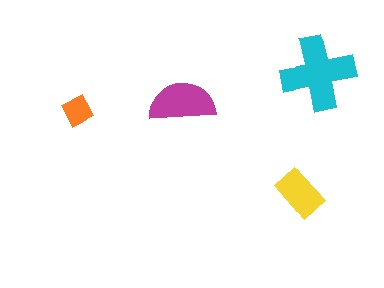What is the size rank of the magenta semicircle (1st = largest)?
2nd.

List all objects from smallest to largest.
The orange diamond, the yellow rectangle, the magenta semicircle, the cyan cross.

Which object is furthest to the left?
The orange diamond is leftmost.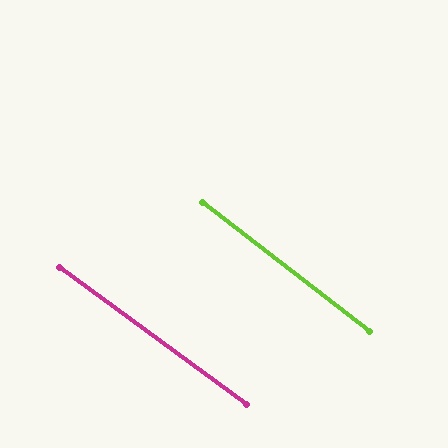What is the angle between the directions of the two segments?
Approximately 1 degree.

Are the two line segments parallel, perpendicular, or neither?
Parallel — their directions differ by only 1.3°.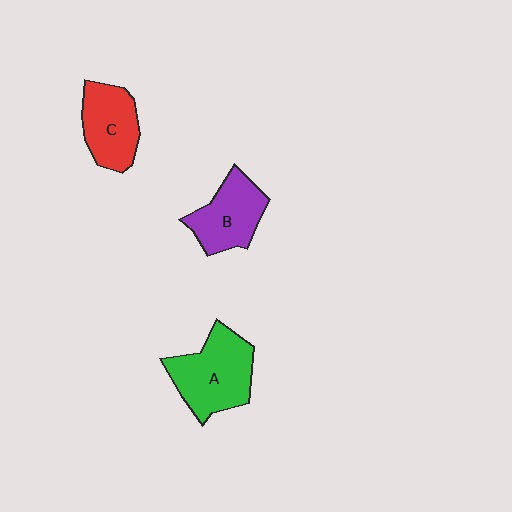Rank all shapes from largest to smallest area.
From largest to smallest: A (green), B (purple), C (red).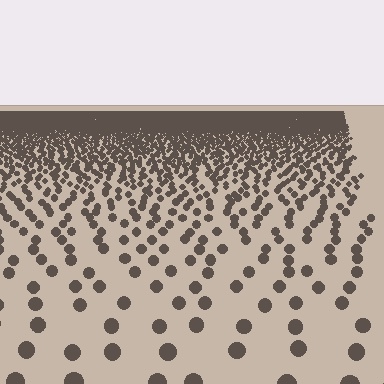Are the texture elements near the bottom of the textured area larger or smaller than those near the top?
Larger. Near the bottom, elements are closer to the viewer and appear at a bigger on-screen size.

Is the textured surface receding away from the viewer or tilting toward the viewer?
The surface is receding away from the viewer. Texture elements get smaller and denser toward the top.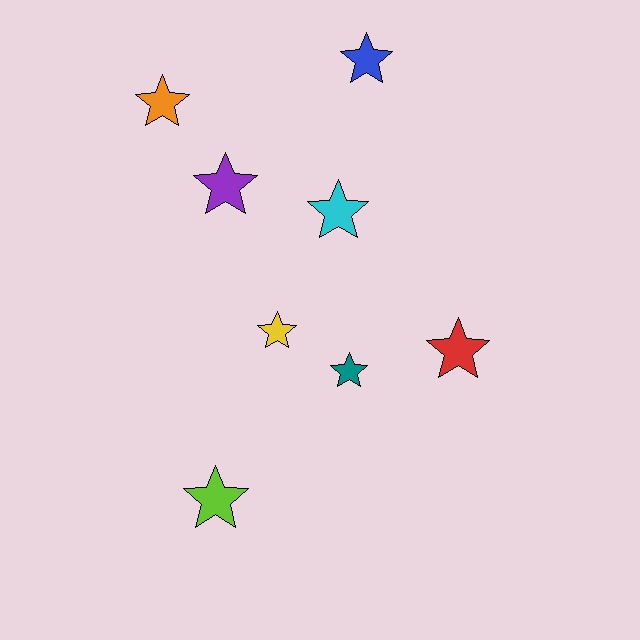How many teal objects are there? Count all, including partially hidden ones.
There is 1 teal object.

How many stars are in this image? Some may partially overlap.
There are 8 stars.